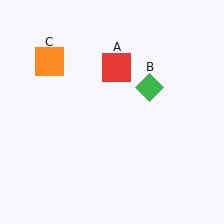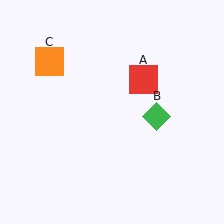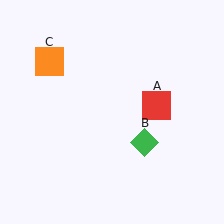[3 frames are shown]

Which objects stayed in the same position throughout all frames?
Orange square (object C) remained stationary.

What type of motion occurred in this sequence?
The red square (object A), green diamond (object B) rotated clockwise around the center of the scene.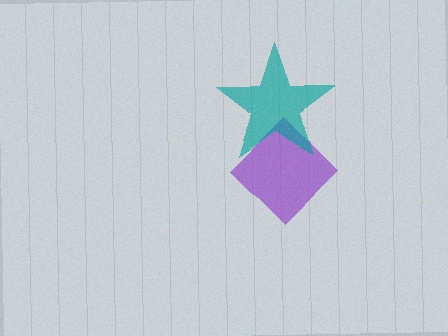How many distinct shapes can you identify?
There are 2 distinct shapes: a purple diamond, a teal star.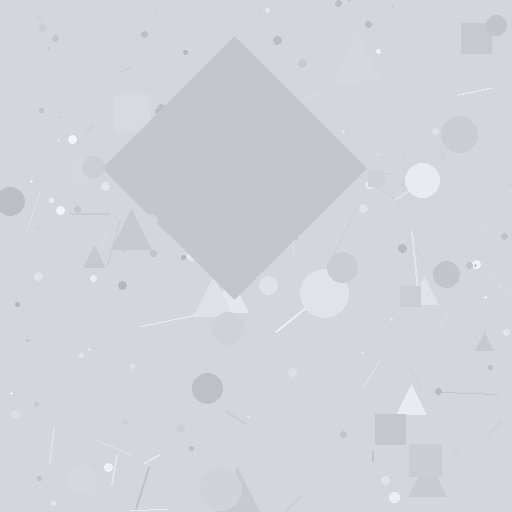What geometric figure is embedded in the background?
A diamond is embedded in the background.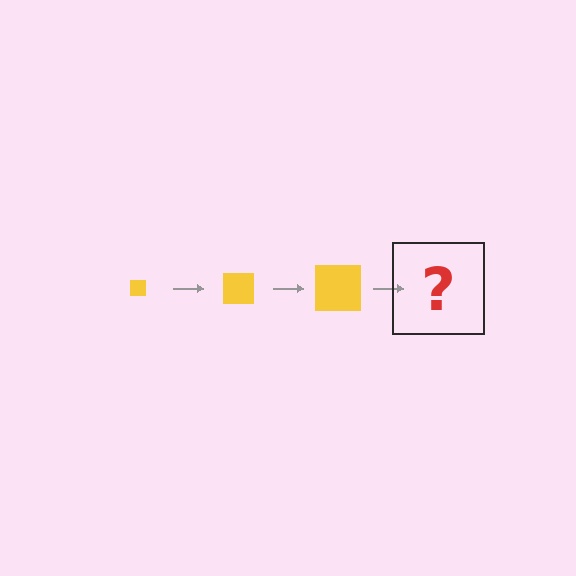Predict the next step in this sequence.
The next step is a yellow square, larger than the previous one.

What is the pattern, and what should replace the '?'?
The pattern is that the square gets progressively larger each step. The '?' should be a yellow square, larger than the previous one.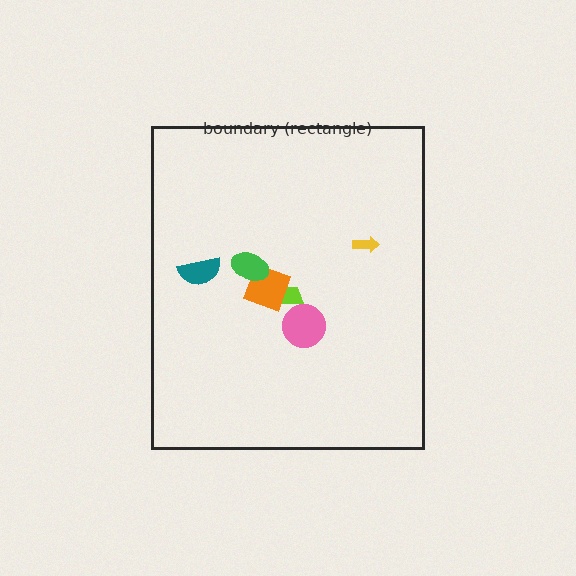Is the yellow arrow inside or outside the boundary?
Inside.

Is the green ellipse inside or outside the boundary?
Inside.